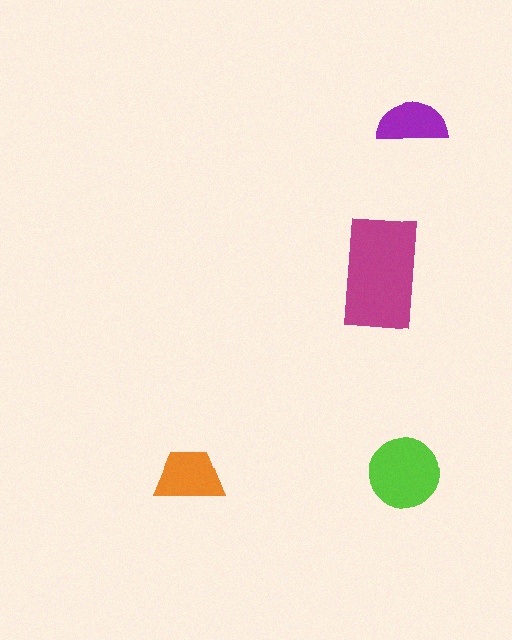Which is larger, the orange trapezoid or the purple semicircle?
The orange trapezoid.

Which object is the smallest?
The purple semicircle.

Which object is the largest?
The magenta rectangle.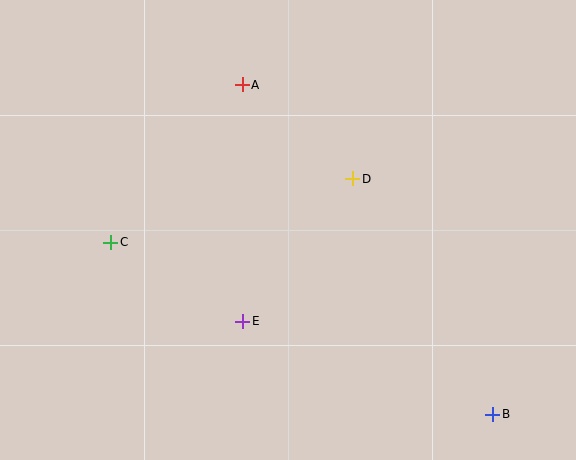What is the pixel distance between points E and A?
The distance between E and A is 237 pixels.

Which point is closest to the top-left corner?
Point A is closest to the top-left corner.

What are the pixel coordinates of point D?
Point D is at (353, 179).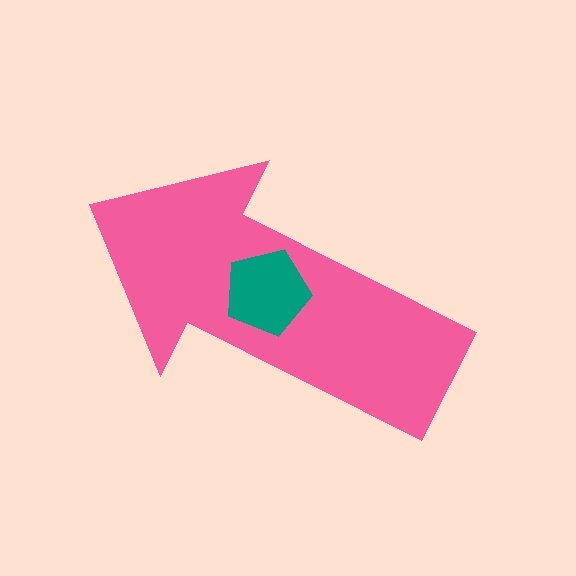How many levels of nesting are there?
2.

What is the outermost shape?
The pink arrow.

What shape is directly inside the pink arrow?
The teal pentagon.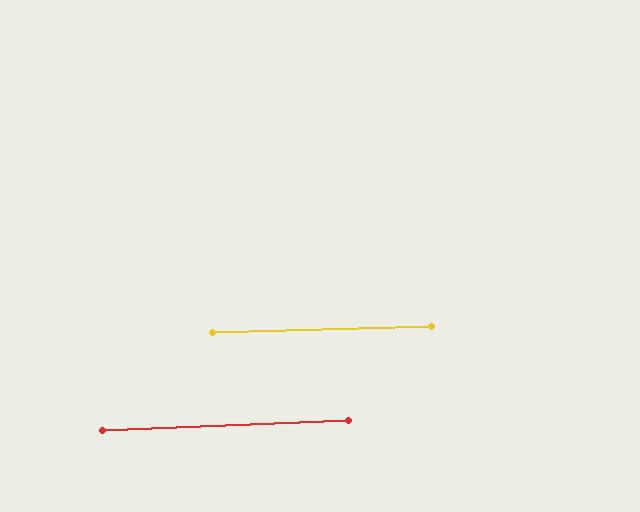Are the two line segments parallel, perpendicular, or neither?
Parallel — their directions differ by only 0.6°.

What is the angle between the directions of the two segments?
Approximately 1 degree.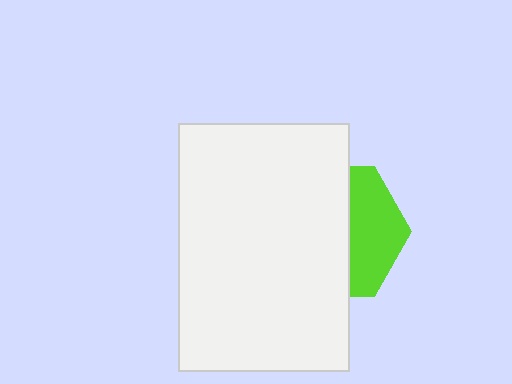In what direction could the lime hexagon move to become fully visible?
The lime hexagon could move right. That would shift it out from behind the white rectangle entirely.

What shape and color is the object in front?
The object in front is a white rectangle.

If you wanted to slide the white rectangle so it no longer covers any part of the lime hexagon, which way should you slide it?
Slide it left — that is the most direct way to separate the two shapes.